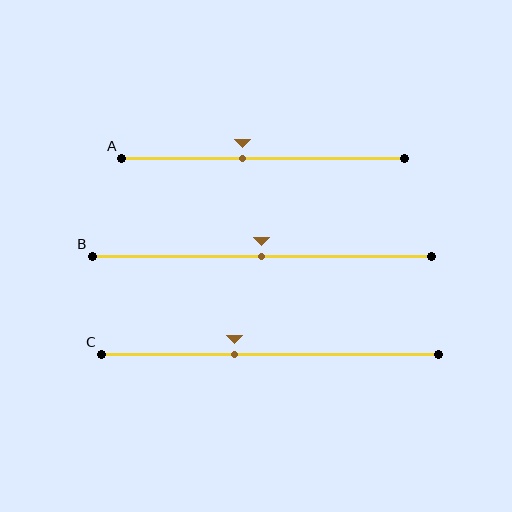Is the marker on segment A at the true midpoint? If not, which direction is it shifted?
No, the marker on segment A is shifted to the left by about 7% of the segment length.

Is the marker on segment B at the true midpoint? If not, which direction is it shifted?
Yes, the marker on segment B is at the true midpoint.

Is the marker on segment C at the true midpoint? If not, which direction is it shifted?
No, the marker on segment C is shifted to the left by about 10% of the segment length.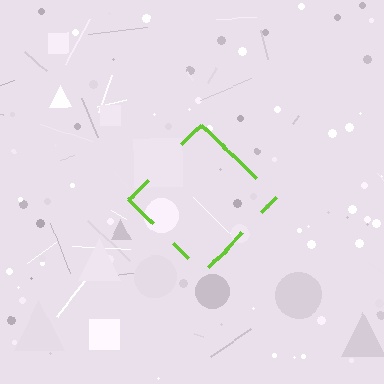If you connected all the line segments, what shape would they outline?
They would outline a diamond.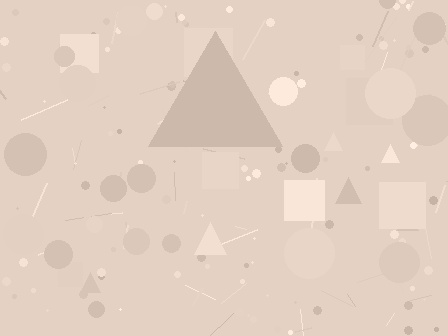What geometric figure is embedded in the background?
A triangle is embedded in the background.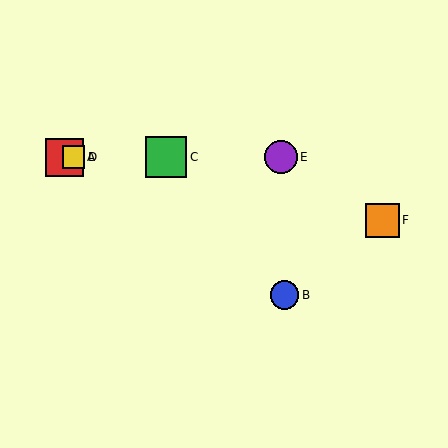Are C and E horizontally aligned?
Yes, both are at y≈157.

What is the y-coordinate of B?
Object B is at y≈295.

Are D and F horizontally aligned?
No, D is at y≈157 and F is at y≈220.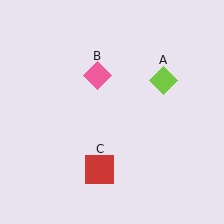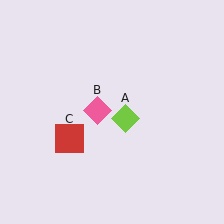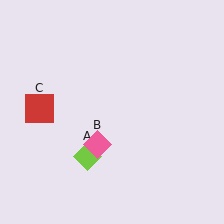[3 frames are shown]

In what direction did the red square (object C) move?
The red square (object C) moved up and to the left.